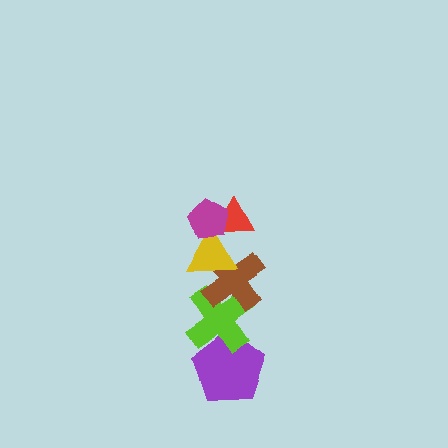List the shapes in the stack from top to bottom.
From top to bottom: the magenta pentagon, the red triangle, the yellow triangle, the brown cross, the lime cross, the purple pentagon.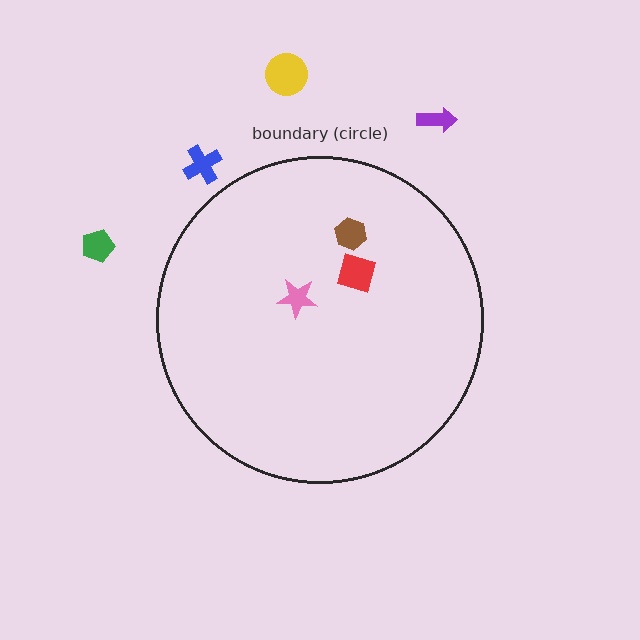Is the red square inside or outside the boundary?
Inside.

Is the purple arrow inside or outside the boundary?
Outside.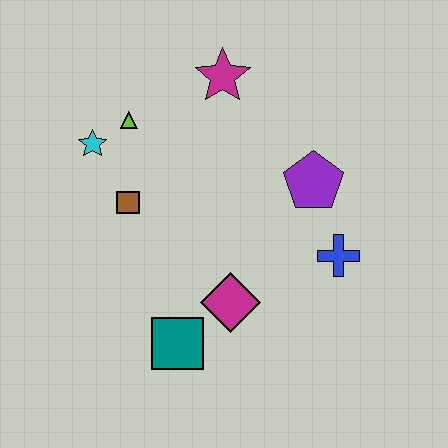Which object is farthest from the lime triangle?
The blue cross is farthest from the lime triangle.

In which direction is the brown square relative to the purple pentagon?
The brown square is to the left of the purple pentagon.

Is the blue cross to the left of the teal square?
No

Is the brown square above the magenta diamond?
Yes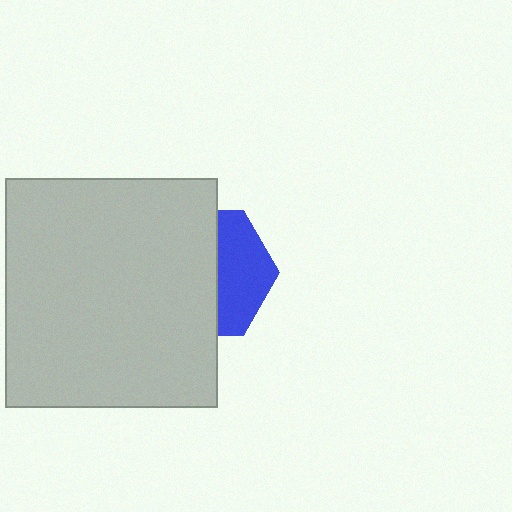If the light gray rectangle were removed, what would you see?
You would see the complete blue hexagon.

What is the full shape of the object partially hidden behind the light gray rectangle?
The partially hidden object is a blue hexagon.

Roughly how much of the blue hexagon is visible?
A small part of it is visible (roughly 40%).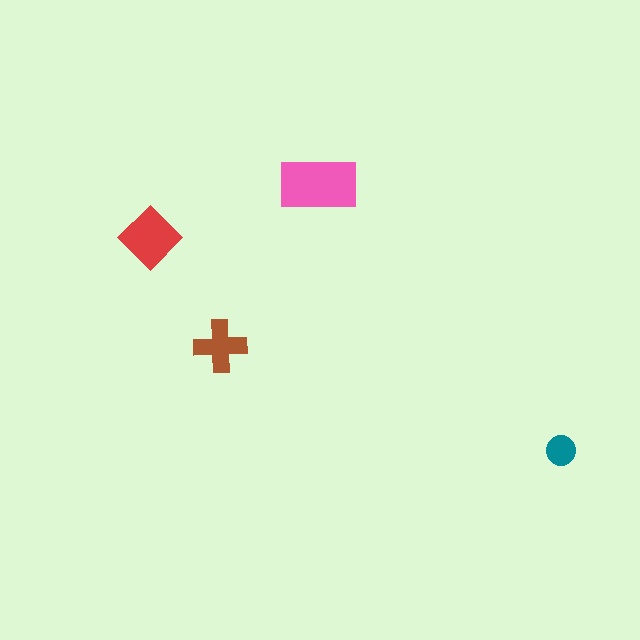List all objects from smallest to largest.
The teal circle, the brown cross, the red diamond, the pink rectangle.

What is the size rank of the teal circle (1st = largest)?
4th.